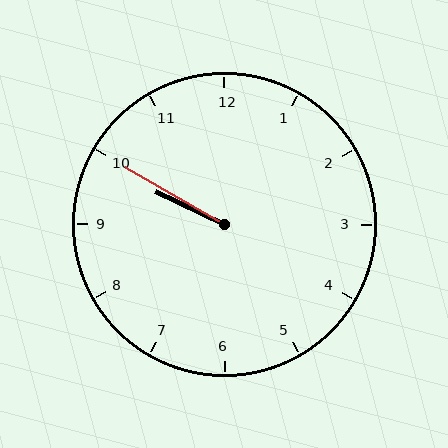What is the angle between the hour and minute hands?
Approximately 5 degrees.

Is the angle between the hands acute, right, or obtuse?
It is acute.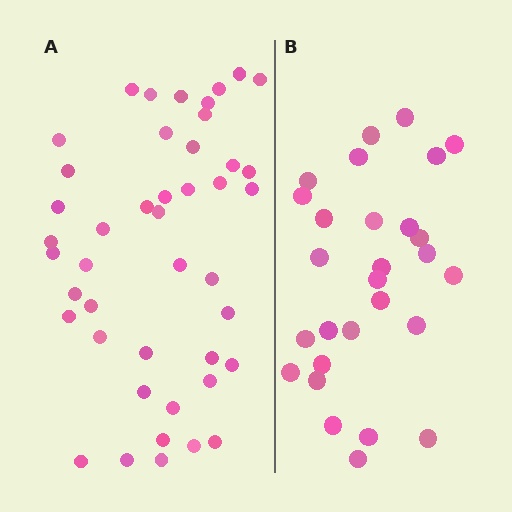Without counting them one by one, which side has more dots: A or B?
Region A (the left region) has more dots.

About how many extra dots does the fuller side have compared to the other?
Region A has approximately 15 more dots than region B.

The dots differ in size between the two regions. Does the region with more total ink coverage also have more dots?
No. Region B has more total ink coverage because its dots are larger, but region A actually contains more individual dots. Total area can be misleading — the number of items is what matters here.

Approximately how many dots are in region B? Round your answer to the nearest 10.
About 30 dots. (The exact count is 28, which rounds to 30.)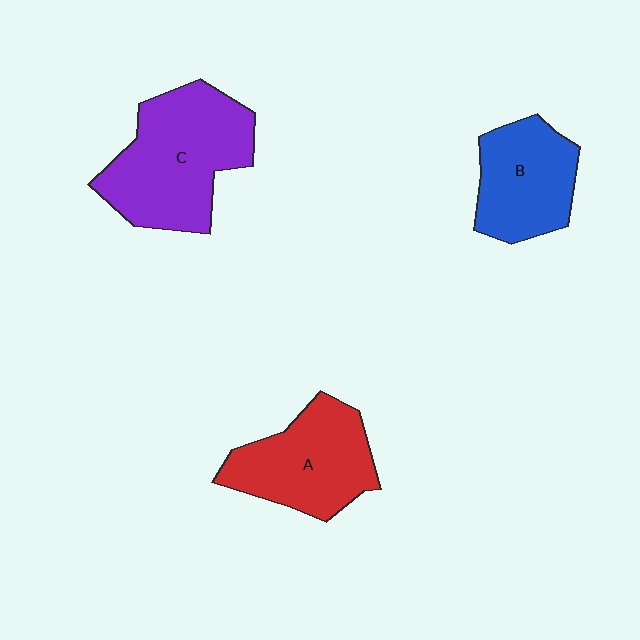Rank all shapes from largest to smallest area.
From largest to smallest: C (purple), A (red), B (blue).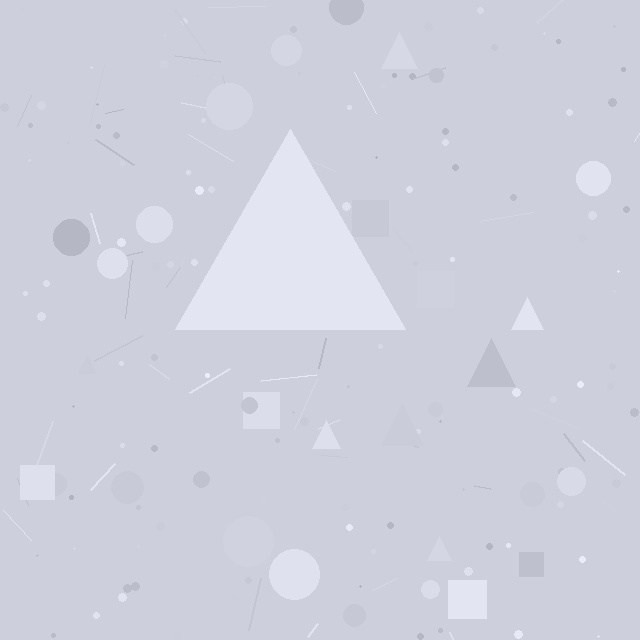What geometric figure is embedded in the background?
A triangle is embedded in the background.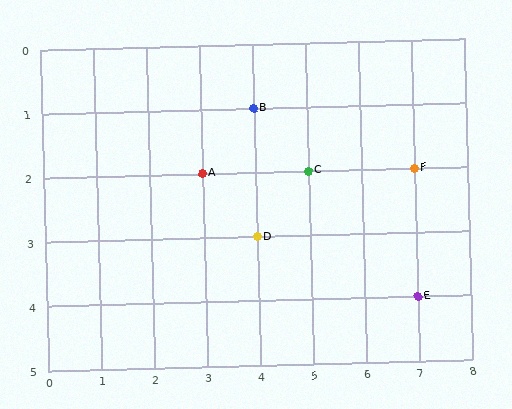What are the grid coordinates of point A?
Point A is at grid coordinates (3, 2).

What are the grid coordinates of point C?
Point C is at grid coordinates (5, 2).